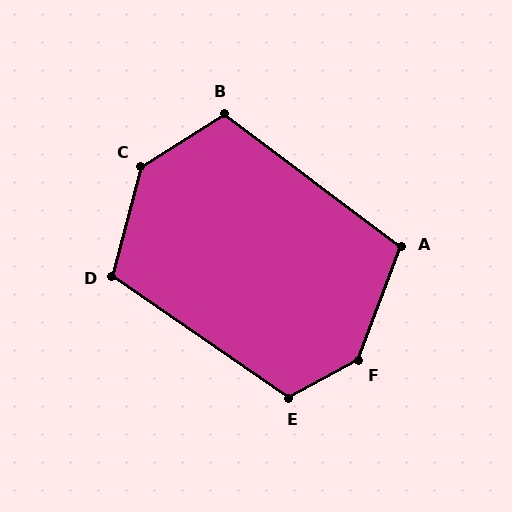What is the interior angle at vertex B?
Approximately 111 degrees (obtuse).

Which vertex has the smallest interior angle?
A, at approximately 106 degrees.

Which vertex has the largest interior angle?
F, at approximately 139 degrees.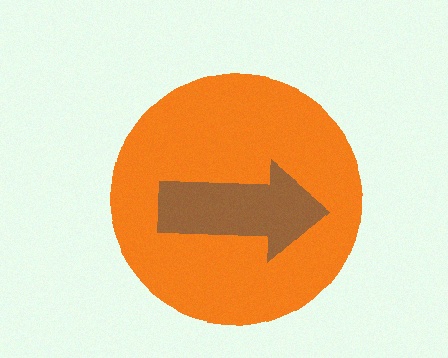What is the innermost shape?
The brown arrow.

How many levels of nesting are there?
2.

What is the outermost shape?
The orange circle.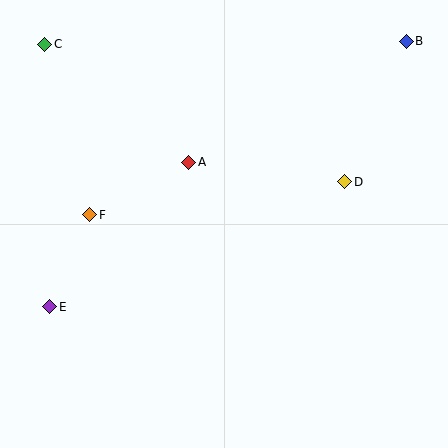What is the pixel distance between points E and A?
The distance between E and A is 200 pixels.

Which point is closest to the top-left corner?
Point C is closest to the top-left corner.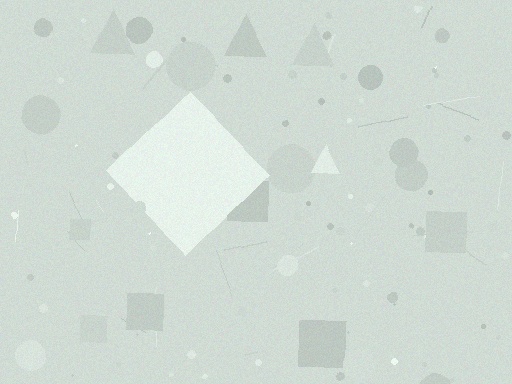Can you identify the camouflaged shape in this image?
The camouflaged shape is a diamond.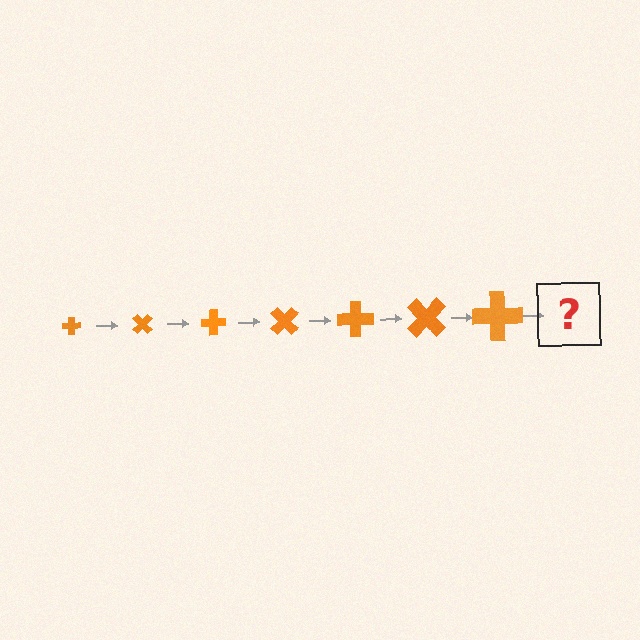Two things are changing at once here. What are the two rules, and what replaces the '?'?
The two rules are that the cross grows larger each step and it rotates 45 degrees each step. The '?' should be a cross, larger than the previous one and rotated 315 degrees from the start.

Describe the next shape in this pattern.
It should be a cross, larger than the previous one and rotated 315 degrees from the start.